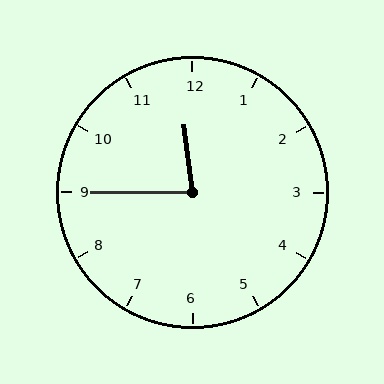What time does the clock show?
11:45.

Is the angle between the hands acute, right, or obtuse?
It is acute.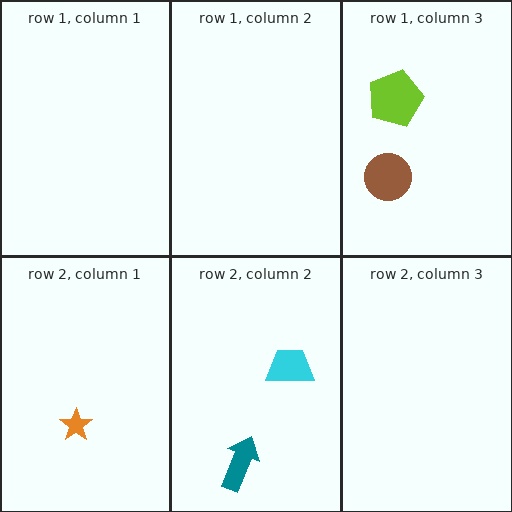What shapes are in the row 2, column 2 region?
The cyan trapezoid, the teal arrow.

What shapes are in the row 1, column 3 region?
The brown circle, the lime pentagon.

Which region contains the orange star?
The row 2, column 1 region.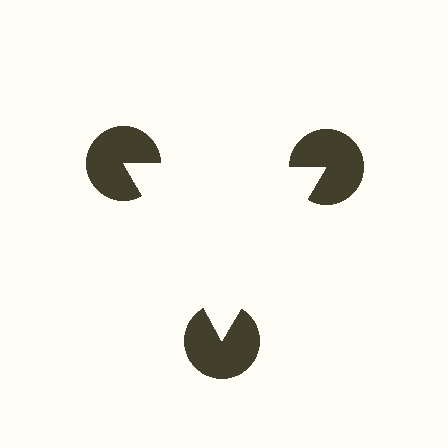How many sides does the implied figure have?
3 sides.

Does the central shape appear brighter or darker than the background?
It typically appears slightly brighter than the background, even though no actual brightness change is drawn.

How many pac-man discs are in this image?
There are 3 — one at each vertex of the illusory triangle.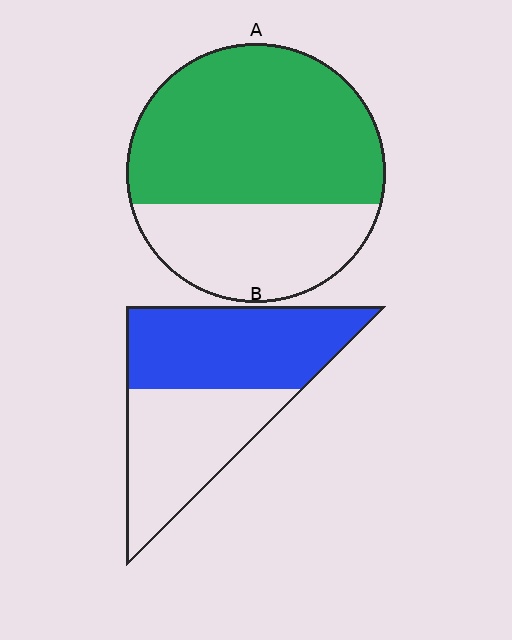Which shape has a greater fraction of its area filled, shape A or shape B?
Shape A.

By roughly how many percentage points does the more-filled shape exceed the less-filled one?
By roughly 10 percentage points (A over B).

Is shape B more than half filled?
Roughly half.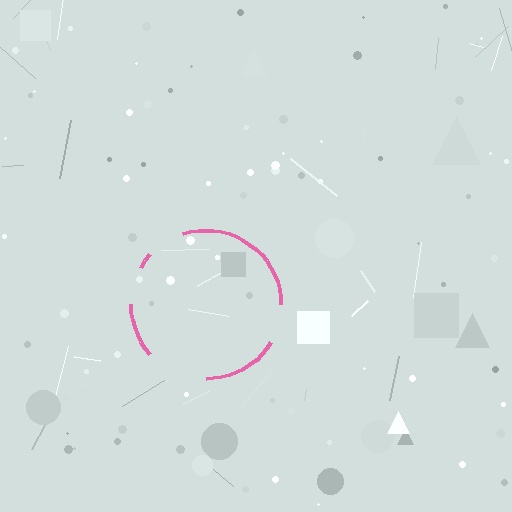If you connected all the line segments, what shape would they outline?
They would outline a circle.